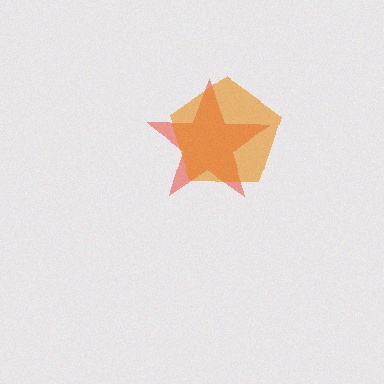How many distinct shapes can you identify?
There are 2 distinct shapes: a red star, an orange pentagon.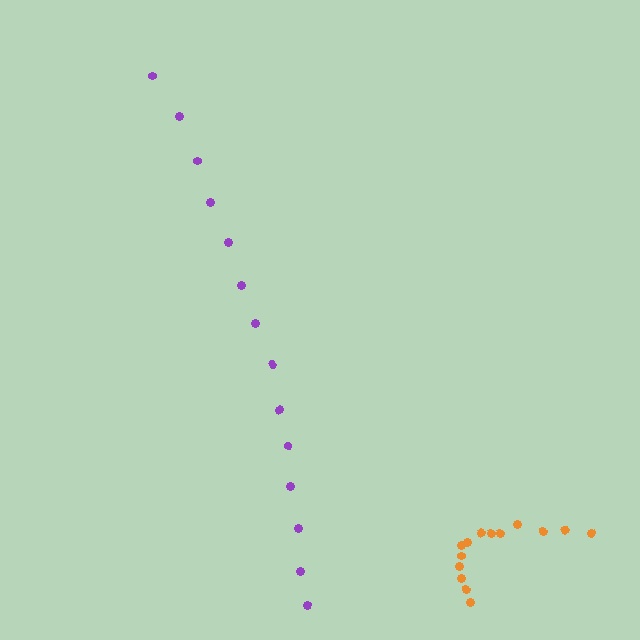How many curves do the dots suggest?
There are 2 distinct paths.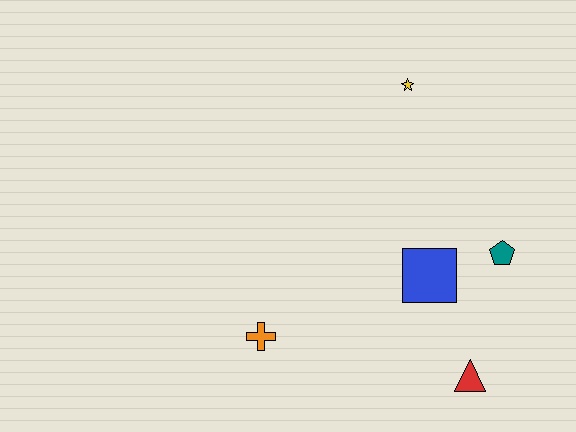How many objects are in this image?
There are 5 objects.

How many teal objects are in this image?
There is 1 teal object.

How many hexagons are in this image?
There are no hexagons.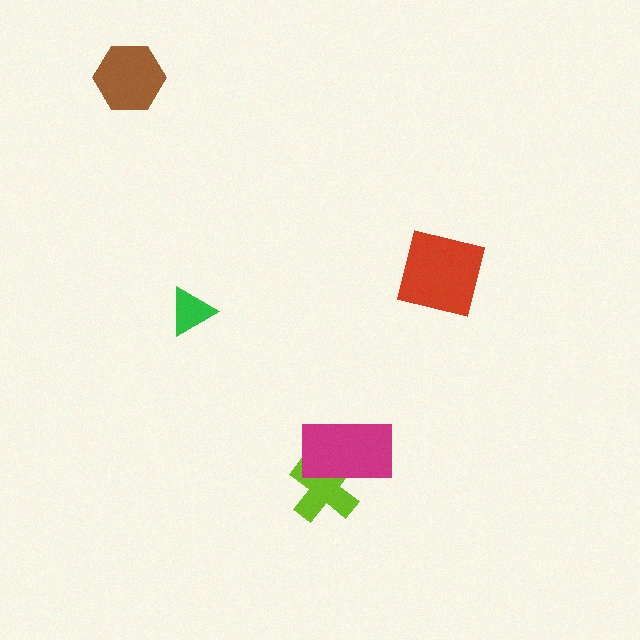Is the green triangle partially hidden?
No, no other shape covers it.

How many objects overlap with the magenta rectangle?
1 object overlaps with the magenta rectangle.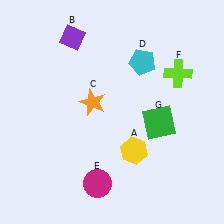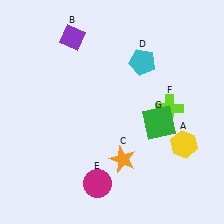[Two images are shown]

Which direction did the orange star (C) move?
The orange star (C) moved down.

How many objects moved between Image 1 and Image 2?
3 objects moved between the two images.